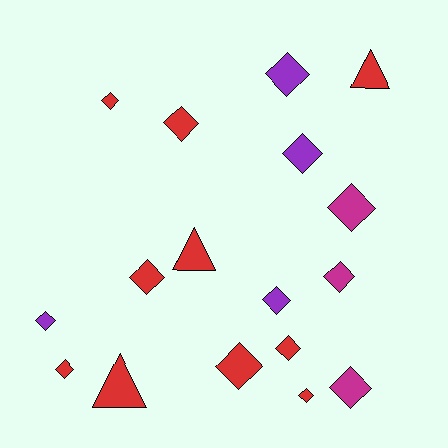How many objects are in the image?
There are 17 objects.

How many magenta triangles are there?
There are no magenta triangles.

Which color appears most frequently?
Red, with 10 objects.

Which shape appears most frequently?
Diamond, with 14 objects.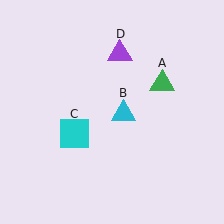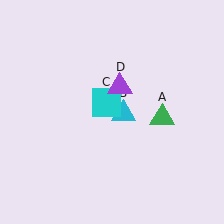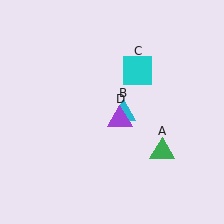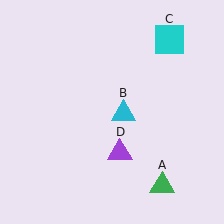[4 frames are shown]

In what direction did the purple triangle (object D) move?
The purple triangle (object D) moved down.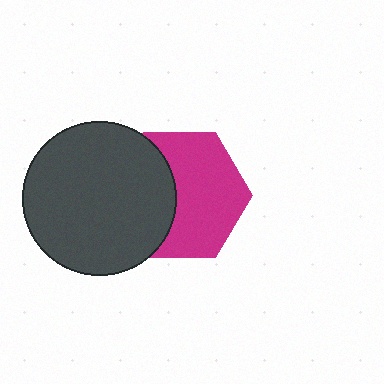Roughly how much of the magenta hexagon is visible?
About half of it is visible (roughly 61%).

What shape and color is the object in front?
The object in front is a dark gray circle.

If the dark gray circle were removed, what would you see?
You would see the complete magenta hexagon.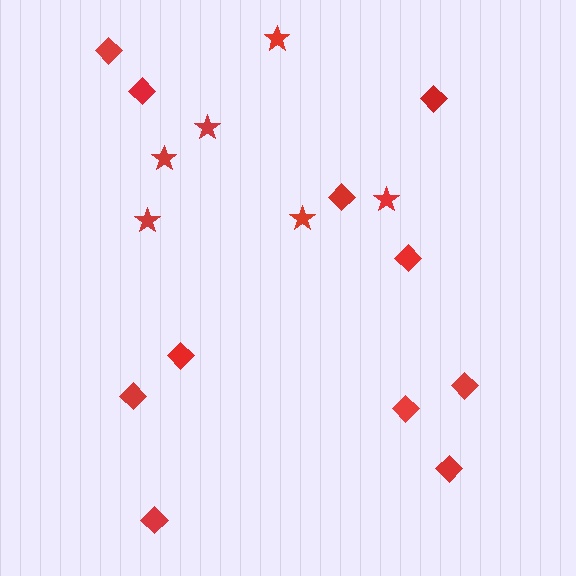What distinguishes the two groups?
There are 2 groups: one group of stars (6) and one group of diamonds (11).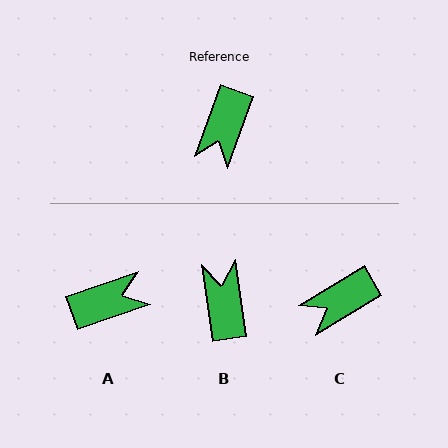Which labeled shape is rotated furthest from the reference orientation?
B, about 152 degrees away.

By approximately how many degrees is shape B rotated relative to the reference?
Approximately 152 degrees clockwise.